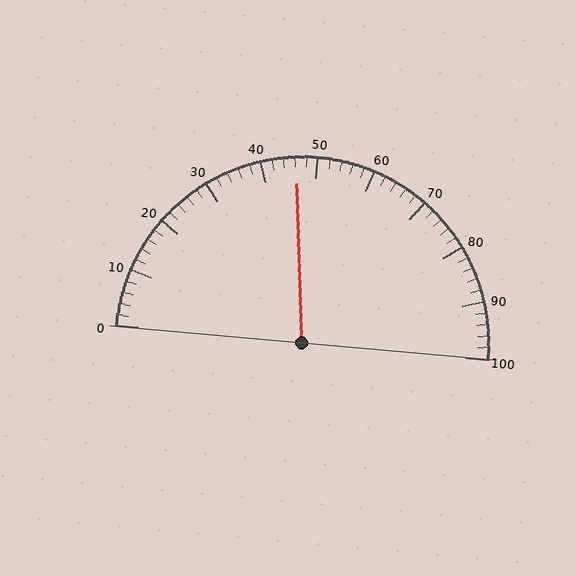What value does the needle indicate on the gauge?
The needle indicates approximately 46.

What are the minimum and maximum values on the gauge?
The gauge ranges from 0 to 100.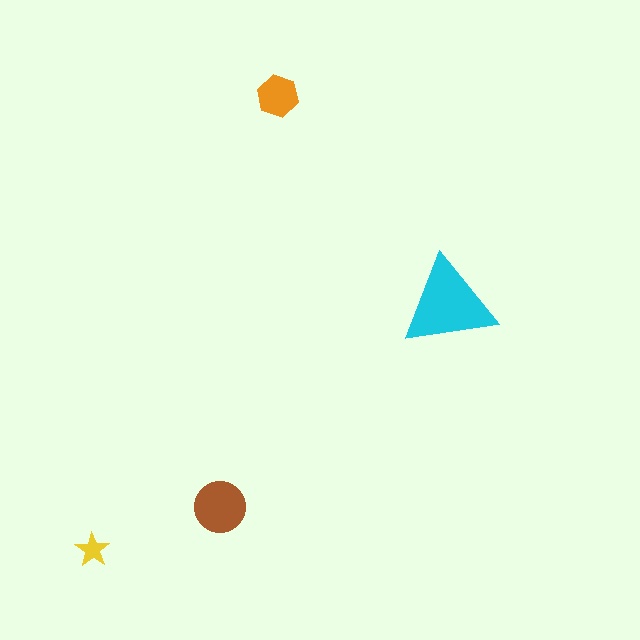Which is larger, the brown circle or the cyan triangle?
The cyan triangle.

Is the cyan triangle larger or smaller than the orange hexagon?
Larger.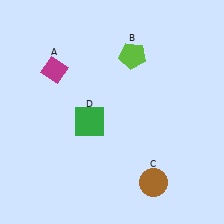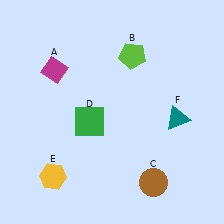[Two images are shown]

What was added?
A yellow hexagon (E), a teal triangle (F) were added in Image 2.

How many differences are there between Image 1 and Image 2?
There are 2 differences between the two images.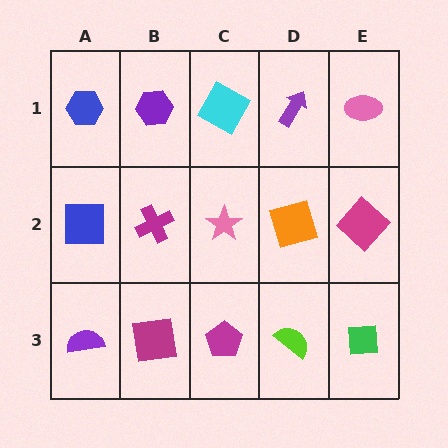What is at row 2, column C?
A pink star.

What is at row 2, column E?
A magenta diamond.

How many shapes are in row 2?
5 shapes.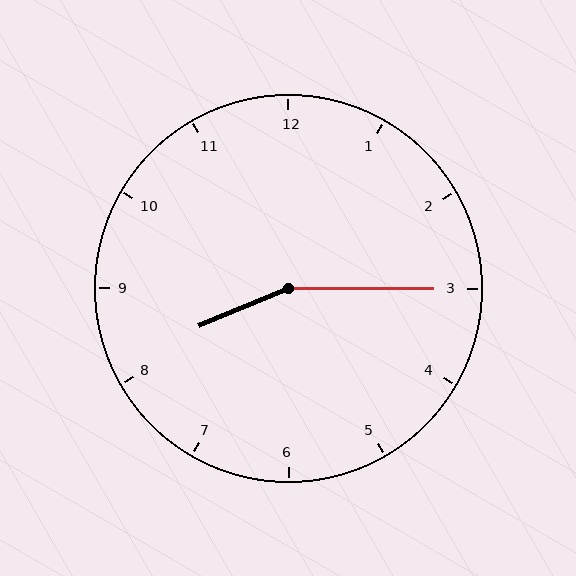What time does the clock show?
8:15.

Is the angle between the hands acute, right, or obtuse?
It is obtuse.